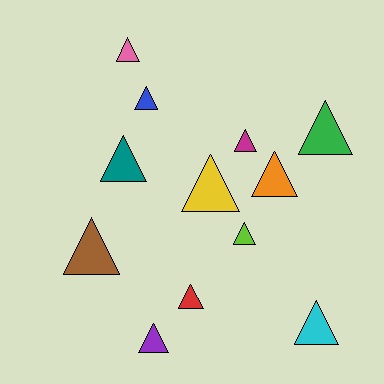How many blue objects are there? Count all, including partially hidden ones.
There is 1 blue object.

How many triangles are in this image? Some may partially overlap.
There are 12 triangles.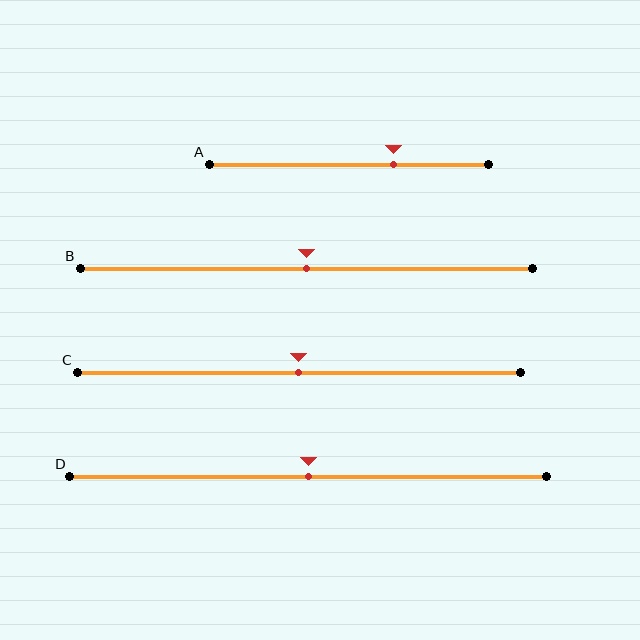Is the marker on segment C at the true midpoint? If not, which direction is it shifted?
Yes, the marker on segment C is at the true midpoint.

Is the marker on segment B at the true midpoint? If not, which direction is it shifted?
Yes, the marker on segment B is at the true midpoint.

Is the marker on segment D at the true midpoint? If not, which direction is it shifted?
Yes, the marker on segment D is at the true midpoint.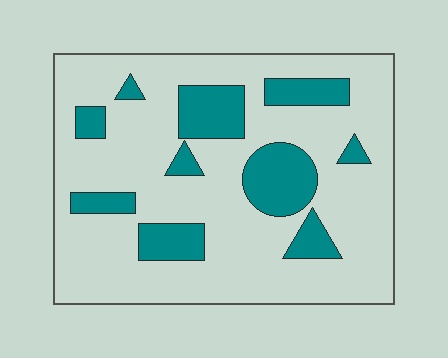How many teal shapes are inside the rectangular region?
10.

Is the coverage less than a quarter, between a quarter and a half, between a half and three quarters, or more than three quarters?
Less than a quarter.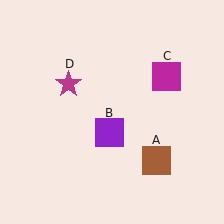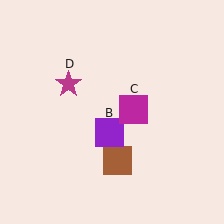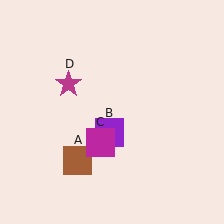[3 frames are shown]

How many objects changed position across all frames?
2 objects changed position: brown square (object A), magenta square (object C).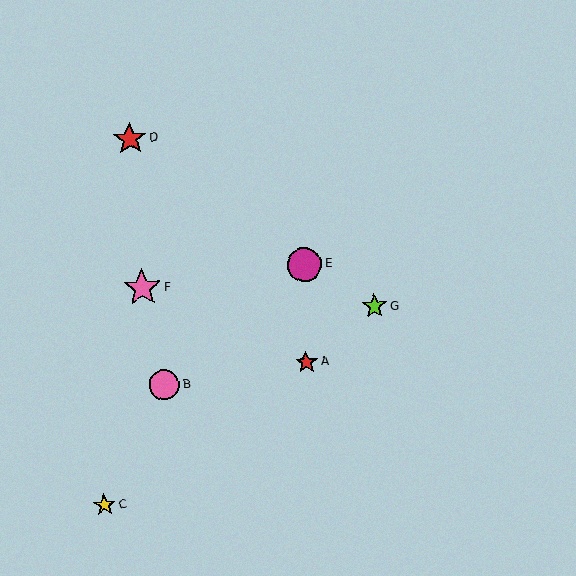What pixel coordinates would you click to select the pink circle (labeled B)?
Click at (165, 385) to select the pink circle B.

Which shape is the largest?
The pink star (labeled F) is the largest.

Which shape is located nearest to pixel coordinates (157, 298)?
The pink star (labeled F) at (142, 288) is nearest to that location.